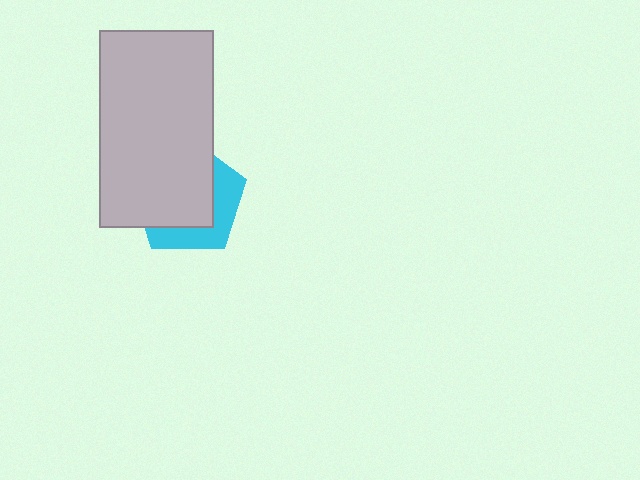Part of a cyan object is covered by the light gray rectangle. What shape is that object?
It is a pentagon.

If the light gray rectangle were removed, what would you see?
You would see the complete cyan pentagon.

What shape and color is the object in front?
The object in front is a light gray rectangle.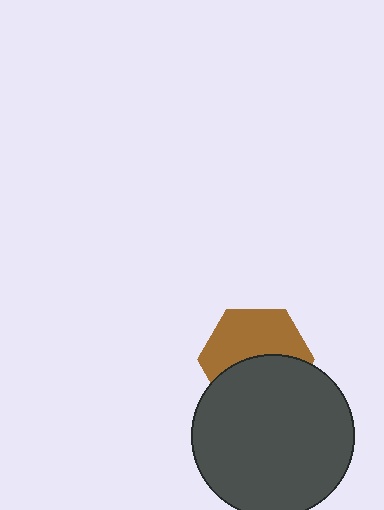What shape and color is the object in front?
The object in front is a dark gray circle.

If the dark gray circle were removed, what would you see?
You would see the complete brown hexagon.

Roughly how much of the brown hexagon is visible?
About half of it is visible (roughly 52%).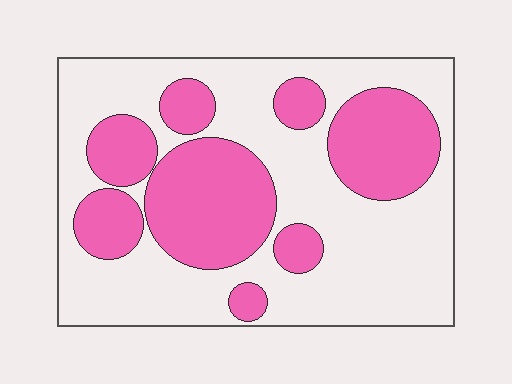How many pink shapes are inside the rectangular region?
8.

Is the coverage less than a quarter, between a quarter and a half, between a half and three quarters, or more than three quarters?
Between a quarter and a half.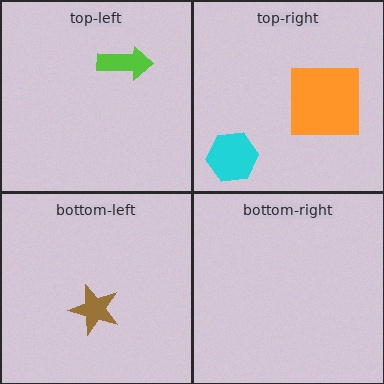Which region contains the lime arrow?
The top-left region.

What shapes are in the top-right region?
The orange square, the cyan hexagon.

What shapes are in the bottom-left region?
The brown star.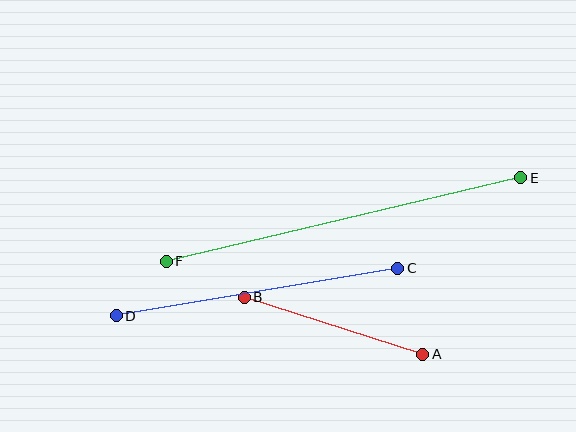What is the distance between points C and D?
The distance is approximately 285 pixels.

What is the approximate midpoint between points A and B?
The midpoint is at approximately (333, 326) pixels.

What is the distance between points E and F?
The distance is approximately 365 pixels.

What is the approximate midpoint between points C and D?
The midpoint is at approximately (257, 292) pixels.